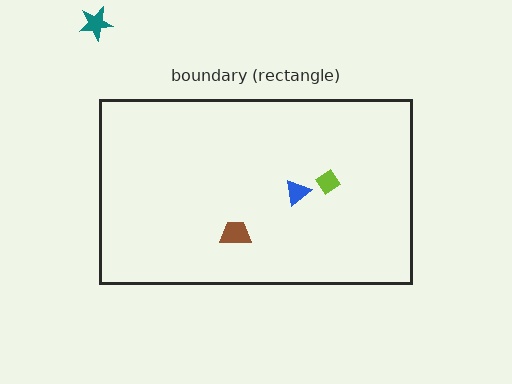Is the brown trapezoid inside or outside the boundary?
Inside.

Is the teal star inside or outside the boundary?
Outside.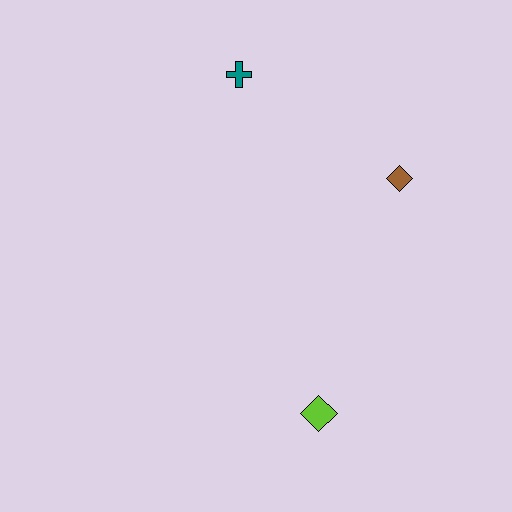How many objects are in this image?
There are 3 objects.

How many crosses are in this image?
There is 1 cross.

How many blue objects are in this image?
There are no blue objects.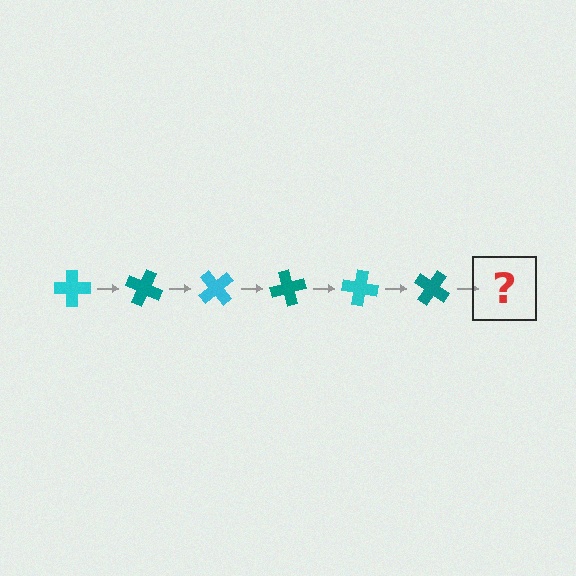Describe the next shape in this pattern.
It should be a cyan cross, rotated 150 degrees from the start.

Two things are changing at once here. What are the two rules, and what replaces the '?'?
The two rules are that it rotates 25 degrees each step and the color cycles through cyan and teal. The '?' should be a cyan cross, rotated 150 degrees from the start.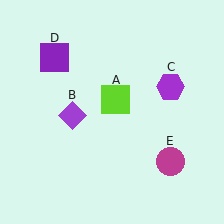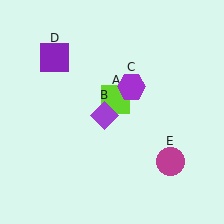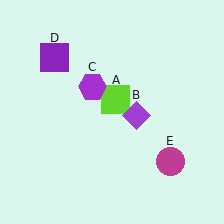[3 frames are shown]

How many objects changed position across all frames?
2 objects changed position: purple diamond (object B), purple hexagon (object C).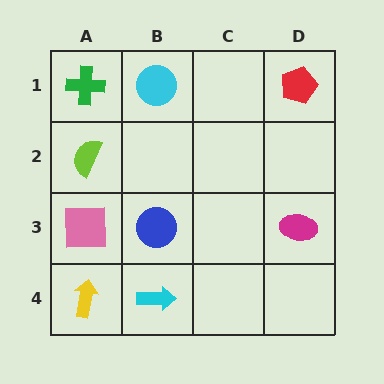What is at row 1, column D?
A red pentagon.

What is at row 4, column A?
A yellow arrow.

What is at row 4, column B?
A cyan arrow.